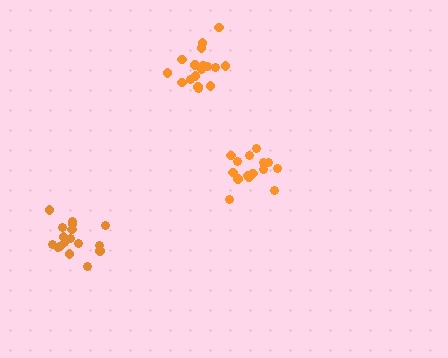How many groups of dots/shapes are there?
There are 3 groups.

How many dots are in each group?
Group 1: 15 dots, Group 2: 17 dots, Group 3: 17 dots (49 total).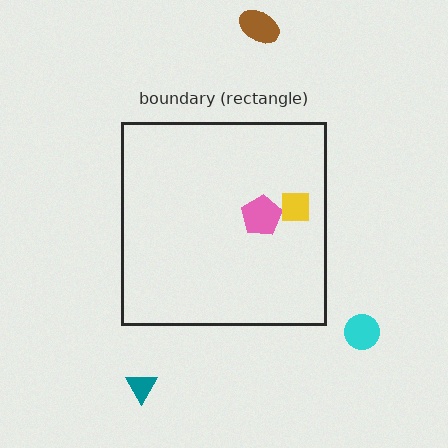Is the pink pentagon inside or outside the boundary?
Inside.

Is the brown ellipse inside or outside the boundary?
Outside.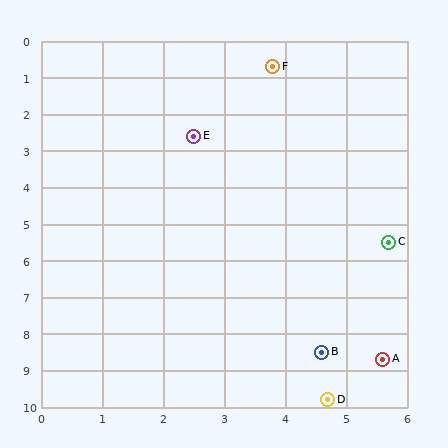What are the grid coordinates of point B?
Point B is at approximately (4.6, 8.5).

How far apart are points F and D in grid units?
Points F and D are about 9.1 grid units apart.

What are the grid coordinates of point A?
Point A is at approximately (5.6, 8.7).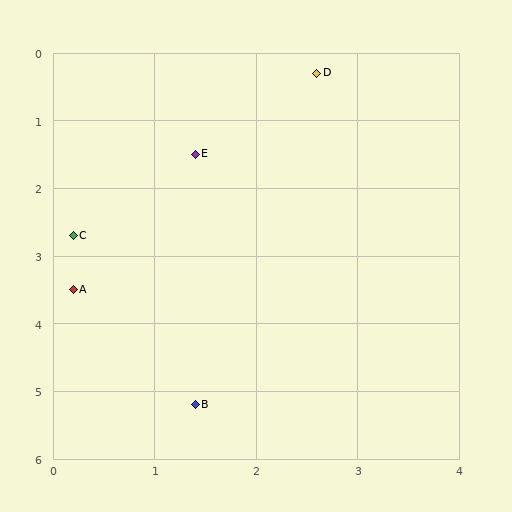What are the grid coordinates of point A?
Point A is at approximately (0.2, 3.5).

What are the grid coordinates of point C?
Point C is at approximately (0.2, 2.7).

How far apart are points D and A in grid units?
Points D and A are about 4.0 grid units apart.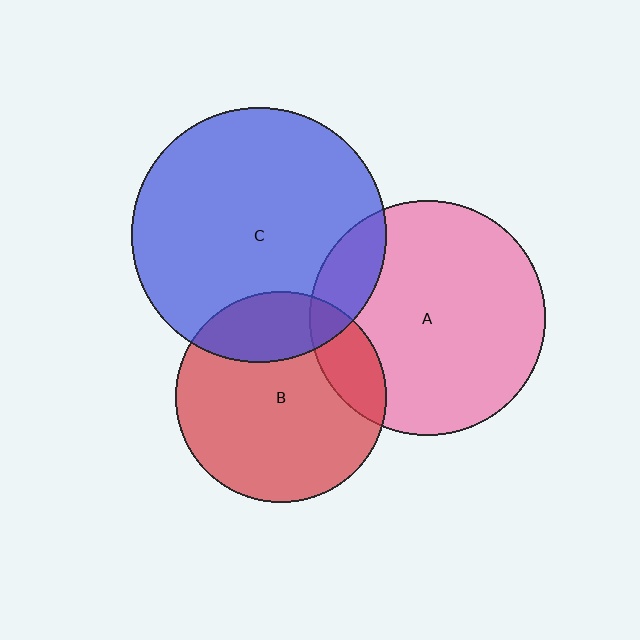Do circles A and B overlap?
Yes.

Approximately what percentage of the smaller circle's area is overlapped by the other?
Approximately 15%.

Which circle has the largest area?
Circle C (blue).